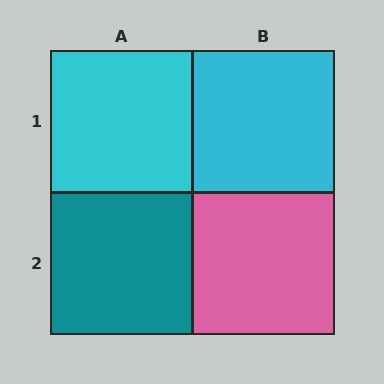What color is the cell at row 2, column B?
Pink.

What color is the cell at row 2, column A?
Teal.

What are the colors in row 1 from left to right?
Cyan, cyan.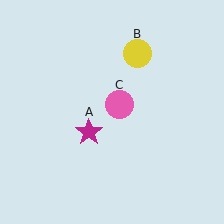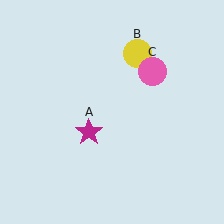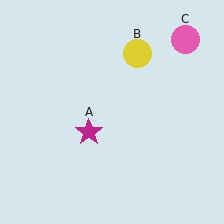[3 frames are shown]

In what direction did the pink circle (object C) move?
The pink circle (object C) moved up and to the right.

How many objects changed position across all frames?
1 object changed position: pink circle (object C).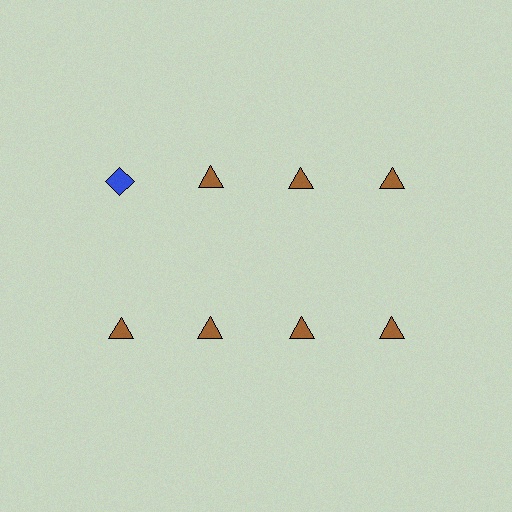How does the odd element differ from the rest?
It differs in both color (blue instead of brown) and shape (diamond instead of triangle).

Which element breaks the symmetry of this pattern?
The blue diamond in the top row, leftmost column breaks the symmetry. All other shapes are brown triangles.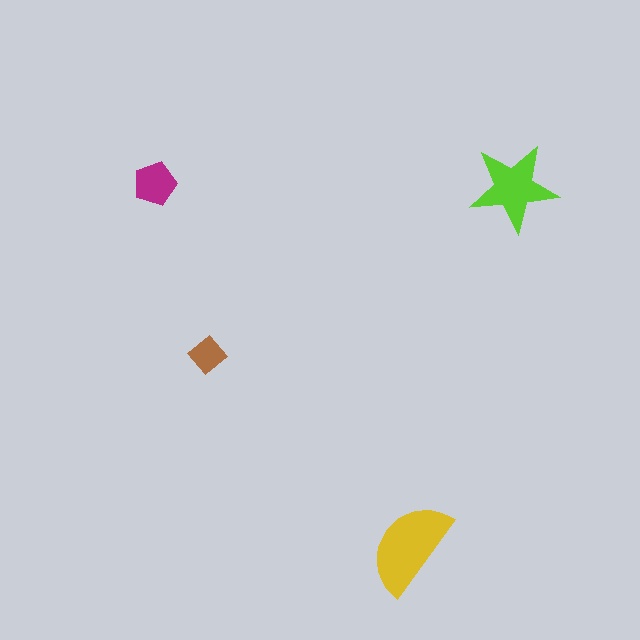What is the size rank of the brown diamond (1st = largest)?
4th.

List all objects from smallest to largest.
The brown diamond, the magenta pentagon, the lime star, the yellow semicircle.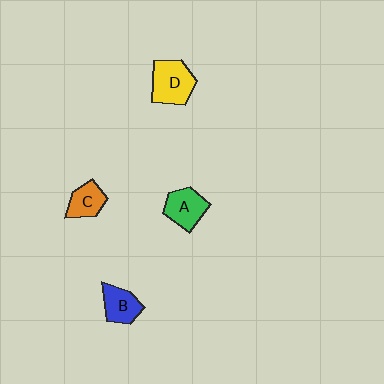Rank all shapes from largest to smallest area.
From largest to smallest: D (yellow), A (green), B (blue), C (orange).